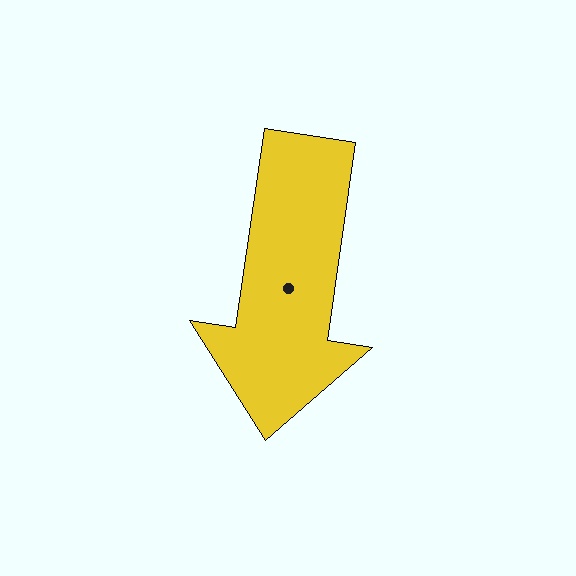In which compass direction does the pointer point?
South.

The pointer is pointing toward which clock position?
Roughly 6 o'clock.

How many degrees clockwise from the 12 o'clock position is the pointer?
Approximately 188 degrees.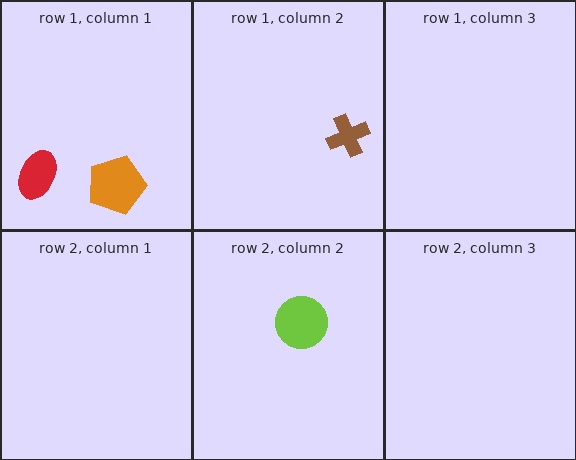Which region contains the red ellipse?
The row 1, column 1 region.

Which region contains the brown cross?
The row 1, column 2 region.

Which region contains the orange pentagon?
The row 1, column 1 region.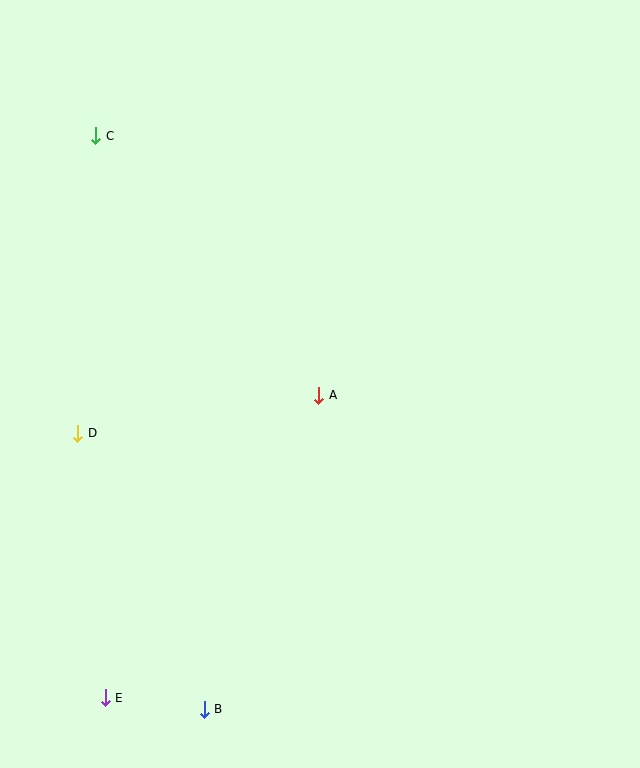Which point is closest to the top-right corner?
Point A is closest to the top-right corner.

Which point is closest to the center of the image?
Point A at (319, 395) is closest to the center.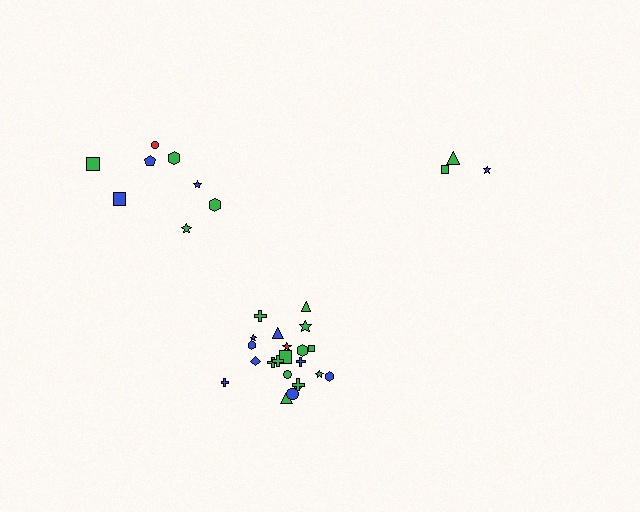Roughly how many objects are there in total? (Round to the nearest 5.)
Roughly 35 objects in total.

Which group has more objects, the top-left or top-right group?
The top-left group.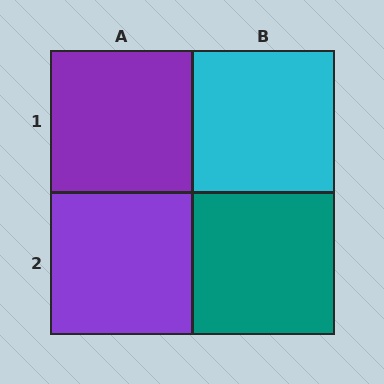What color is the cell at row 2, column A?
Purple.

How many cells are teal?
1 cell is teal.